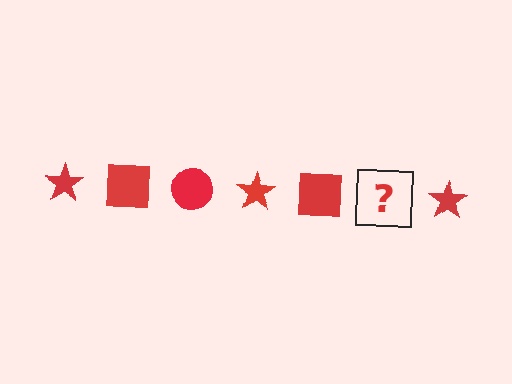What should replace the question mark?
The question mark should be replaced with a red circle.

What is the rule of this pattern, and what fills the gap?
The rule is that the pattern cycles through star, square, circle shapes in red. The gap should be filled with a red circle.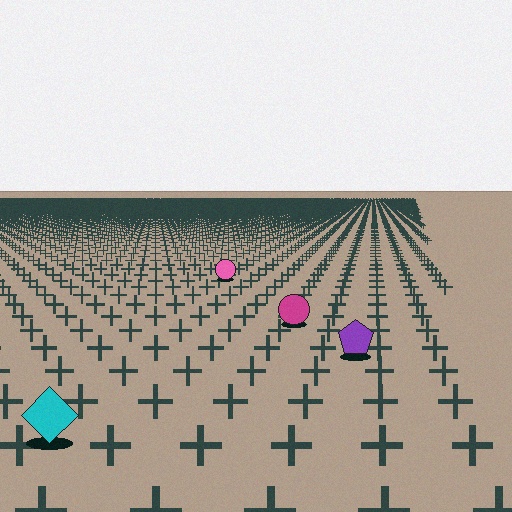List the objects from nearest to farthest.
From nearest to farthest: the cyan diamond, the purple pentagon, the magenta circle, the pink circle.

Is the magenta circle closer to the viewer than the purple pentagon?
No. The purple pentagon is closer — you can tell from the texture gradient: the ground texture is coarser near it.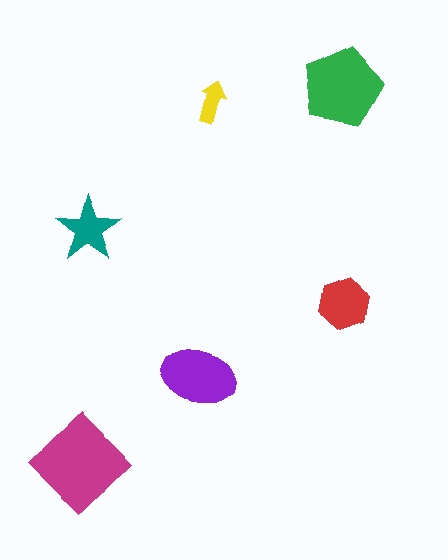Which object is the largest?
The magenta diamond.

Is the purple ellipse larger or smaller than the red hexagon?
Larger.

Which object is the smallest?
The yellow arrow.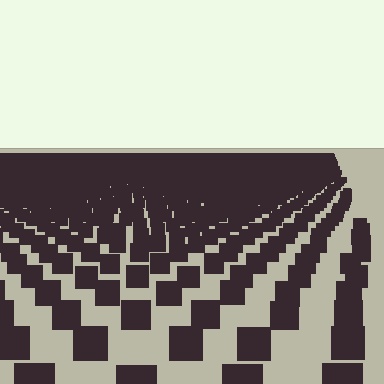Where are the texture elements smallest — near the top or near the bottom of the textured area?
Near the top.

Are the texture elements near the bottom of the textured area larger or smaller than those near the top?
Larger. Near the bottom, elements are closer to the viewer and appear at a bigger on-screen size.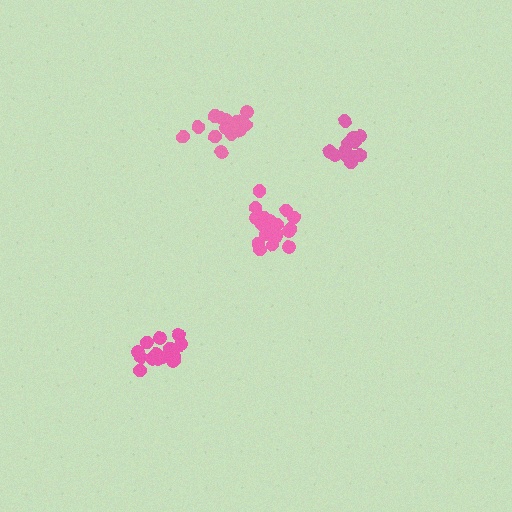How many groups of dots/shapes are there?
There are 4 groups.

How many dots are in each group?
Group 1: 16 dots, Group 2: 19 dots, Group 3: 16 dots, Group 4: 15 dots (66 total).